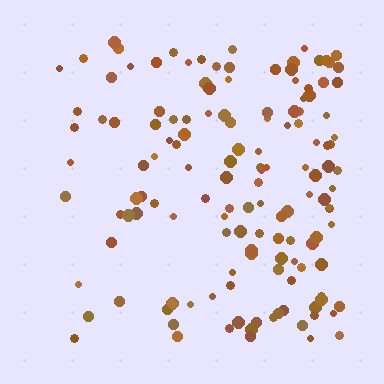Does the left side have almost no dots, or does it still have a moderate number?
Still a moderate number, just noticeably fewer than the right.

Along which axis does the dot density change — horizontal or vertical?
Horizontal.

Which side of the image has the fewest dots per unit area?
The left.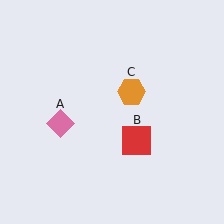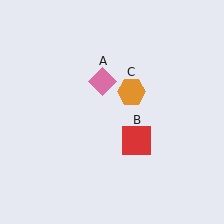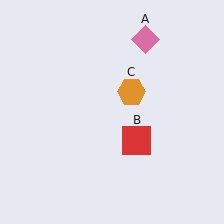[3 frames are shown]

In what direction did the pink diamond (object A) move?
The pink diamond (object A) moved up and to the right.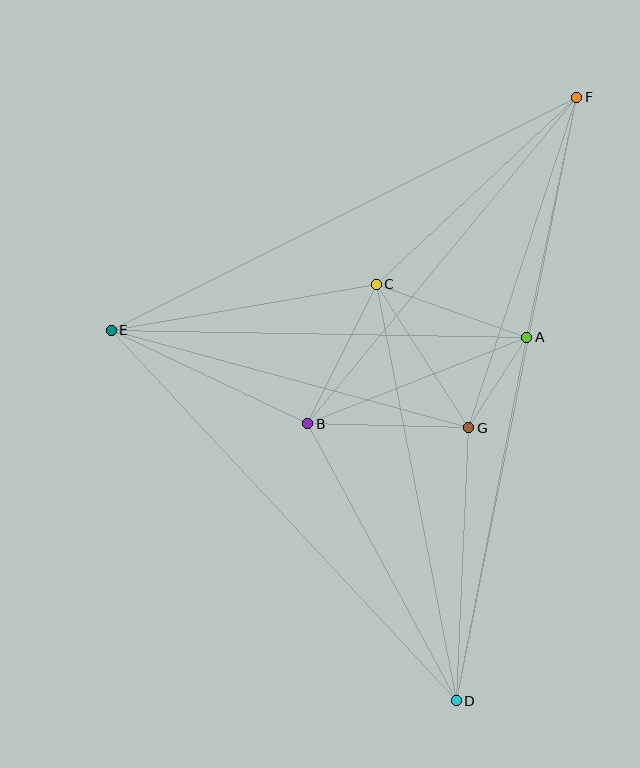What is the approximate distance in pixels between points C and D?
The distance between C and D is approximately 424 pixels.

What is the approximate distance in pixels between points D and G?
The distance between D and G is approximately 273 pixels.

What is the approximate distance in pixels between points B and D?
The distance between B and D is approximately 314 pixels.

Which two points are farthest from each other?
Points D and F are farthest from each other.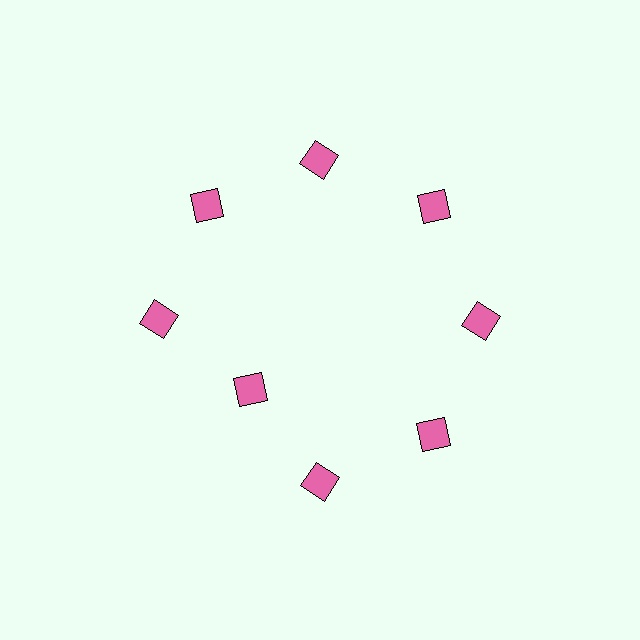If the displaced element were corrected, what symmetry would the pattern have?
It would have 8-fold rotational symmetry — the pattern would map onto itself every 45 degrees.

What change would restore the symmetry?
The symmetry would be restored by moving it outward, back onto the ring so that all 8 squares sit at equal angles and equal distance from the center.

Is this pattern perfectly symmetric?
No. The 8 pink squares are arranged in a ring, but one element near the 8 o'clock position is pulled inward toward the center, breaking the 8-fold rotational symmetry.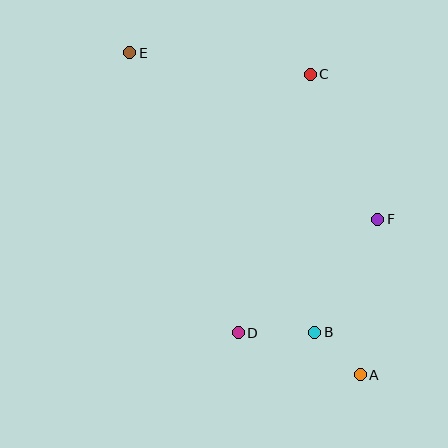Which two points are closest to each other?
Points A and B are closest to each other.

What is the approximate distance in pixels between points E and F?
The distance between E and F is approximately 299 pixels.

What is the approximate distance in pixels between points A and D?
The distance between A and D is approximately 129 pixels.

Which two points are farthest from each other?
Points A and E are farthest from each other.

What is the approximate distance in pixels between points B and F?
The distance between B and F is approximately 129 pixels.